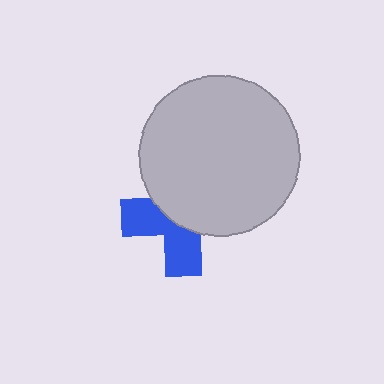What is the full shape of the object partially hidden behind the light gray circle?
The partially hidden object is a blue cross.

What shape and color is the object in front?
The object in front is a light gray circle.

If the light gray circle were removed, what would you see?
You would see the complete blue cross.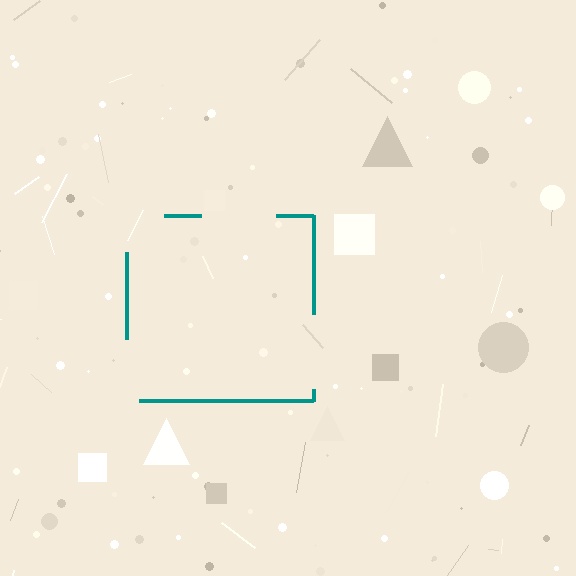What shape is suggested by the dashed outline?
The dashed outline suggests a square.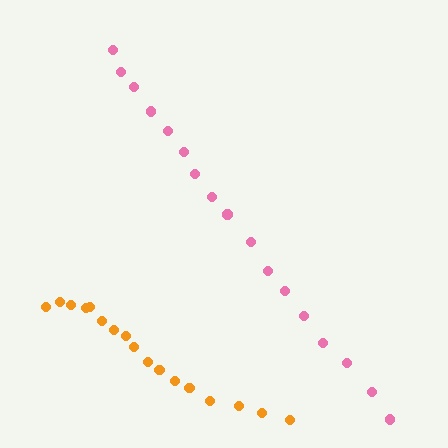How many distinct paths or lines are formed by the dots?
There are 2 distinct paths.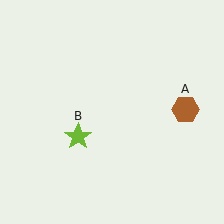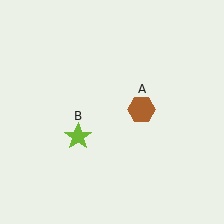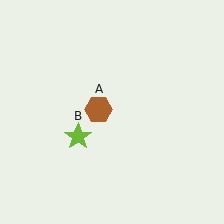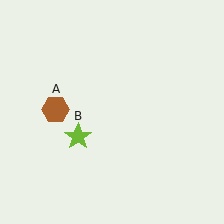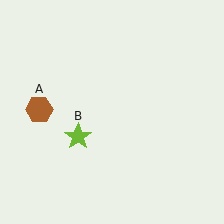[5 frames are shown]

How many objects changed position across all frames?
1 object changed position: brown hexagon (object A).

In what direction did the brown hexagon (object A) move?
The brown hexagon (object A) moved left.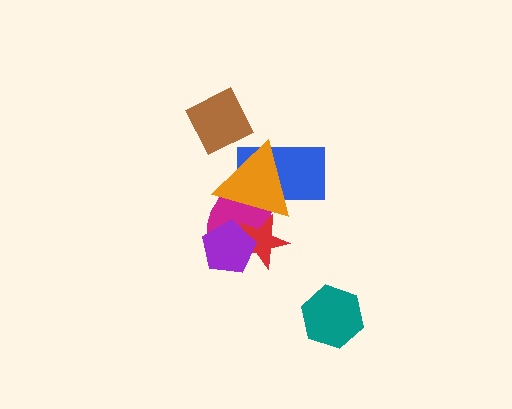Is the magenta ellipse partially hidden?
Yes, it is partially covered by another shape.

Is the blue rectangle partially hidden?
Yes, it is partially covered by another shape.